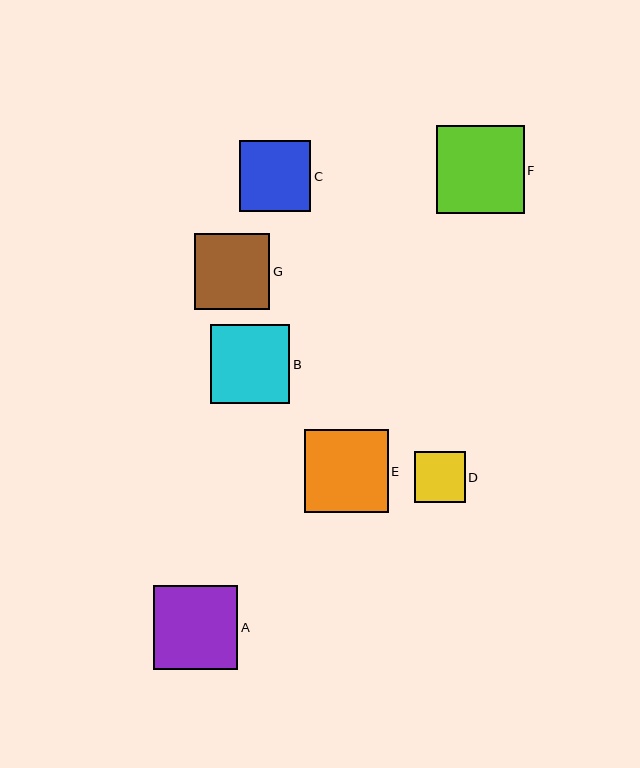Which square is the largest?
Square F is the largest with a size of approximately 88 pixels.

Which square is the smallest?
Square D is the smallest with a size of approximately 51 pixels.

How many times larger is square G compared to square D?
Square G is approximately 1.5 times the size of square D.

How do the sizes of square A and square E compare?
Square A and square E are approximately the same size.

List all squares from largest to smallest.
From largest to smallest: F, A, E, B, G, C, D.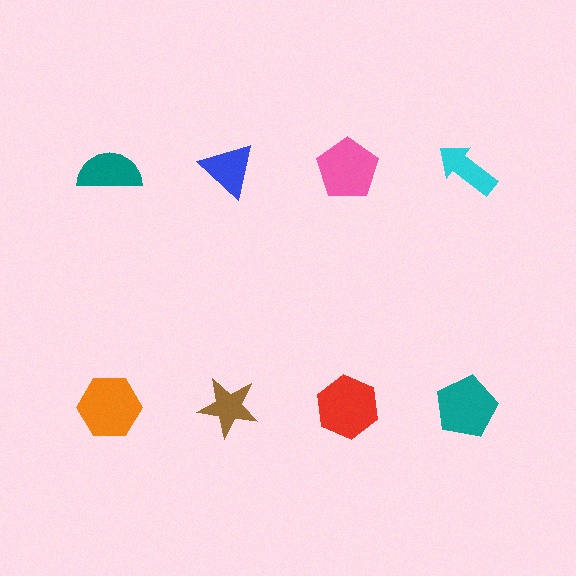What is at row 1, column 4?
A cyan arrow.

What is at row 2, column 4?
A teal pentagon.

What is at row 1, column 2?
A blue triangle.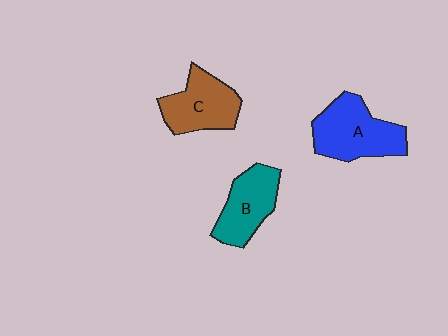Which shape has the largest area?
Shape A (blue).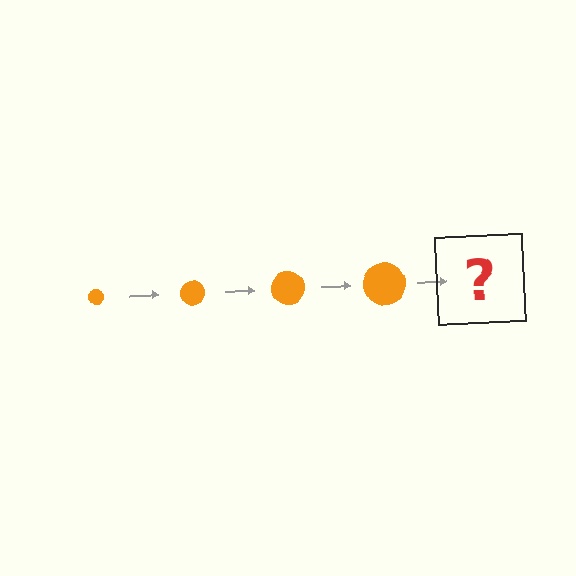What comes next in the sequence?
The next element should be an orange circle, larger than the previous one.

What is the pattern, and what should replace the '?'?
The pattern is that the circle gets progressively larger each step. The '?' should be an orange circle, larger than the previous one.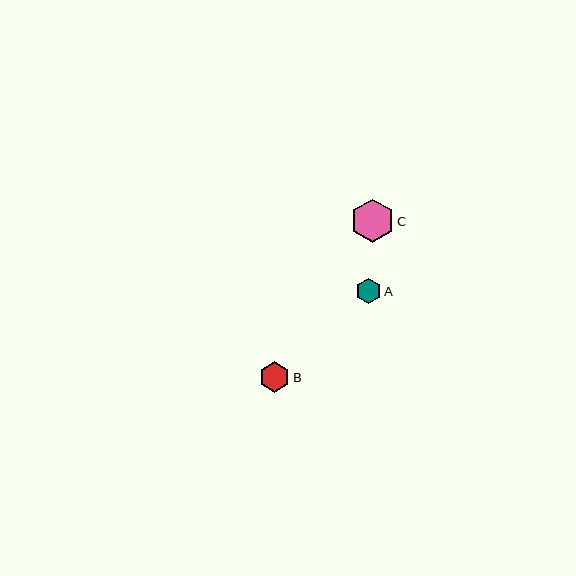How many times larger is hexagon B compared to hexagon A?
Hexagon B is approximately 1.2 times the size of hexagon A.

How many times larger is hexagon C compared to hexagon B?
Hexagon C is approximately 1.4 times the size of hexagon B.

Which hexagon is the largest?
Hexagon C is the largest with a size of approximately 43 pixels.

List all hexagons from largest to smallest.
From largest to smallest: C, B, A.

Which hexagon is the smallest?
Hexagon A is the smallest with a size of approximately 25 pixels.